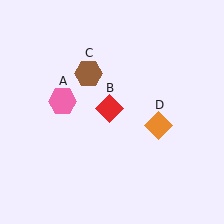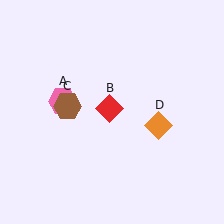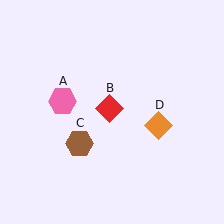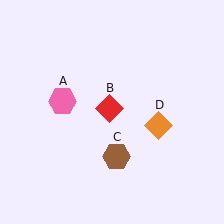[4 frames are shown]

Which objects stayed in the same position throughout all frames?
Pink hexagon (object A) and red diamond (object B) and orange diamond (object D) remained stationary.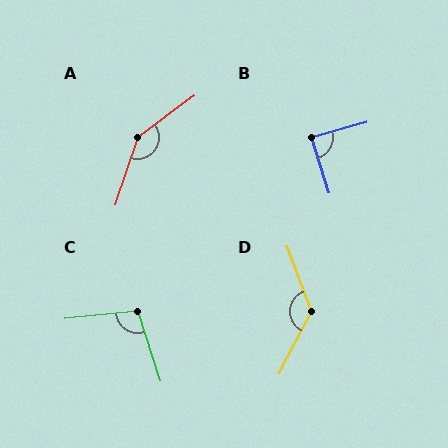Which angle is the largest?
A, at approximately 145 degrees.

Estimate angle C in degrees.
Approximately 102 degrees.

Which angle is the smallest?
B, at approximately 88 degrees.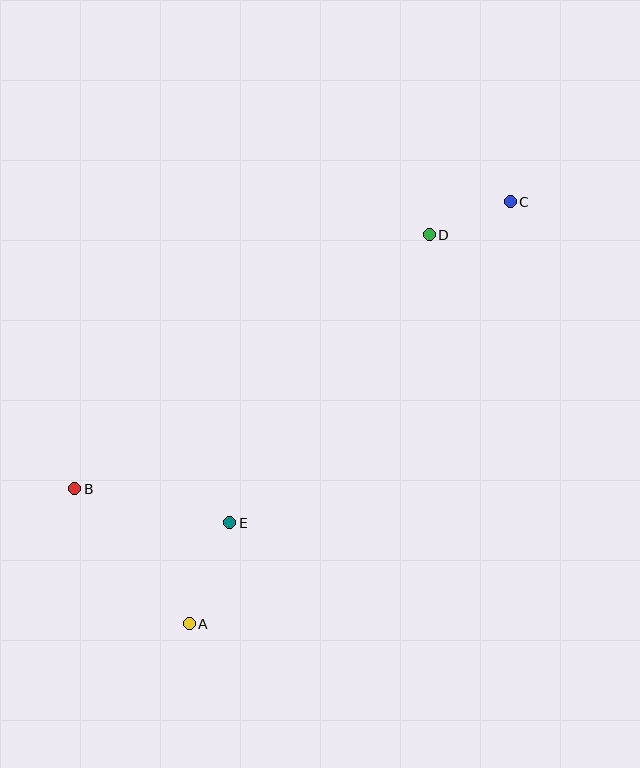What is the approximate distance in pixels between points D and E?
The distance between D and E is approximately 350 pixels.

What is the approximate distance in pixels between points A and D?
The distance between A and D is approximately 457 pixels.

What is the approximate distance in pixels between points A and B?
The distance between A and B is approximately 177 pixels.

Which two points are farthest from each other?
Points A and C are farthest from each other.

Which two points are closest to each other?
Points C and D are closest to each other.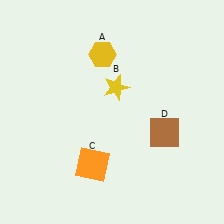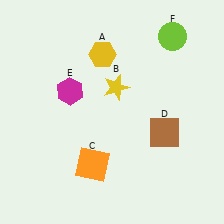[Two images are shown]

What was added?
A magenta hexagon (E), a lime circle (F) were added in Image 2.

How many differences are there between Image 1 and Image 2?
There are 2 differences between the two images.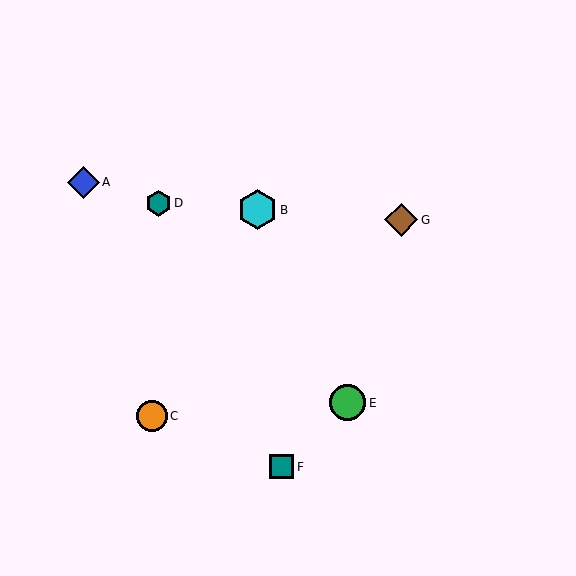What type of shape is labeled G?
Shape G is a brown diamond.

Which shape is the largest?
The cyan hexagon (labeled B) is the largest.